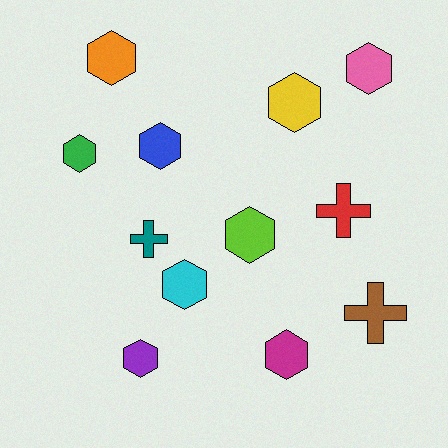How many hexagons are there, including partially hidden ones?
There are 9 hexagons.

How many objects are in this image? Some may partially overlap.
There are 12 objects.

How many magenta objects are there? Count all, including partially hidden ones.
There is 1 magenta object.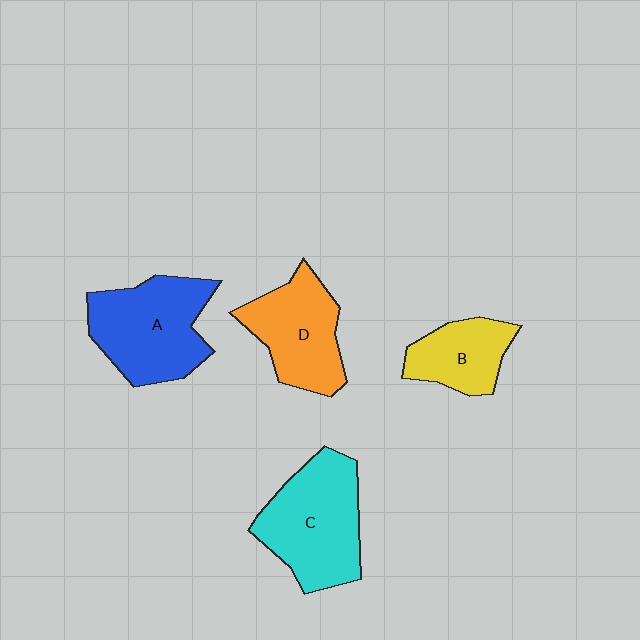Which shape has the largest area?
Shape C (cyan).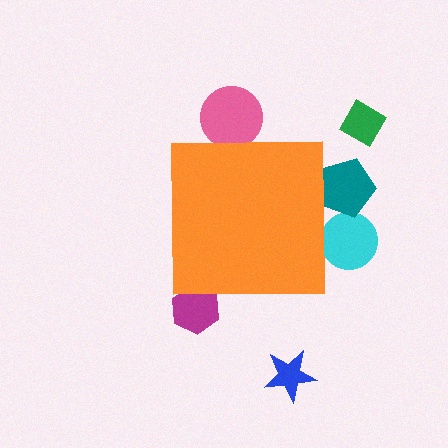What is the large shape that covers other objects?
An orange square.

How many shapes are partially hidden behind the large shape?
4 shapes are partially hidden.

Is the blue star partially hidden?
No, the blue star is fully visible.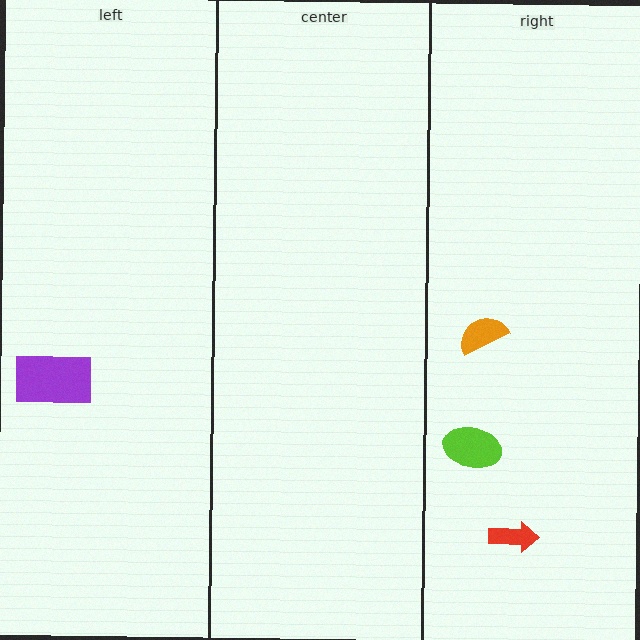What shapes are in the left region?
The purple rectangle.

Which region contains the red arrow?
The right region.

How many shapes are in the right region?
3.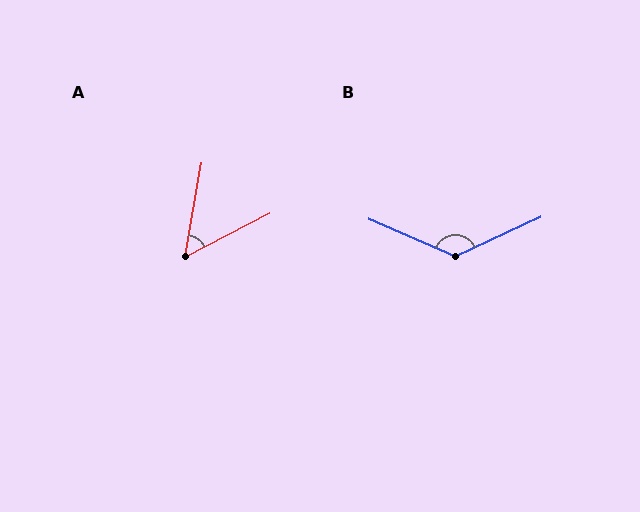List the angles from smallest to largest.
A (53°), B (132°).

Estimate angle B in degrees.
Approximately 132 degrees.